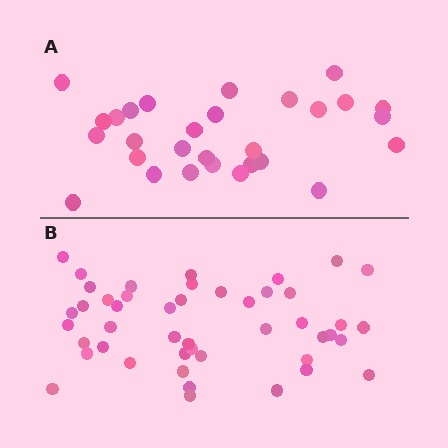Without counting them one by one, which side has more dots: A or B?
Region B (the bottom region) has more dots.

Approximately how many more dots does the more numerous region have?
Region B has approximately 15 more dots than region A.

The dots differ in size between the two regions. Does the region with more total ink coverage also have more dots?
No. Region A has more total ink coverage because its dots are larger, but region B actually contains more individual dots. Total area can be misleading — the number of items is what matters here.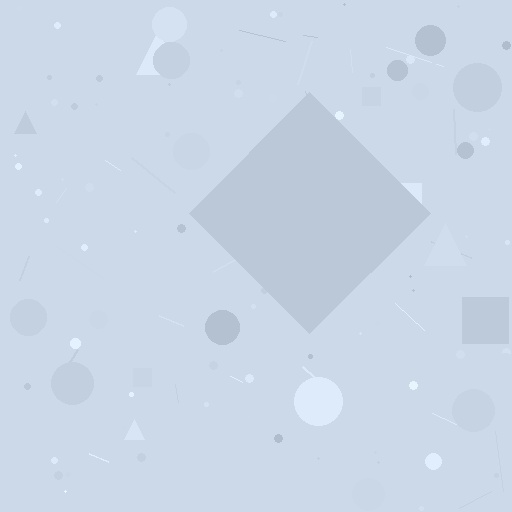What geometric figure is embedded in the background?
A diamond is embedded in the background.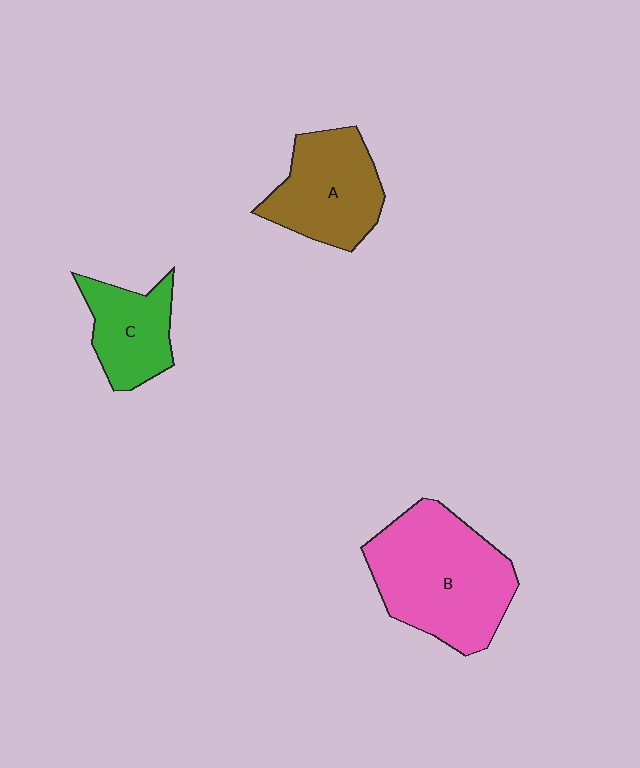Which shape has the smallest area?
Shape C (green).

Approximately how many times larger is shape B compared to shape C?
Approximately 2.0 times.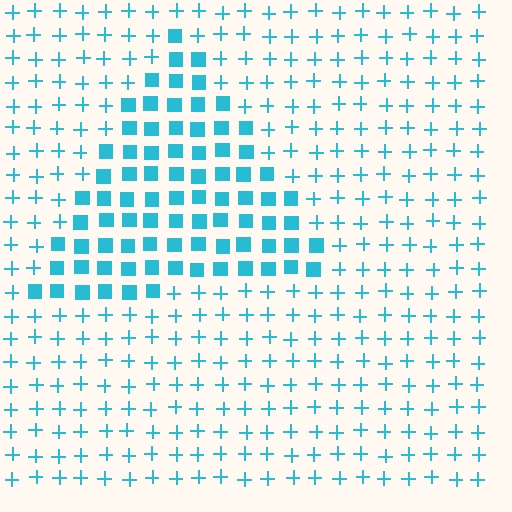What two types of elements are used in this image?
The image uses squares inside the triangle region and plus signs outside it.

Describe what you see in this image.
The image is filled with small cyan elements arranged in a uniform grid. A triangle-shaped region contains squares, while the surrounding area contains plus signs. The boundary is defined purely by the change in element shape.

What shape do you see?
I see a triangle.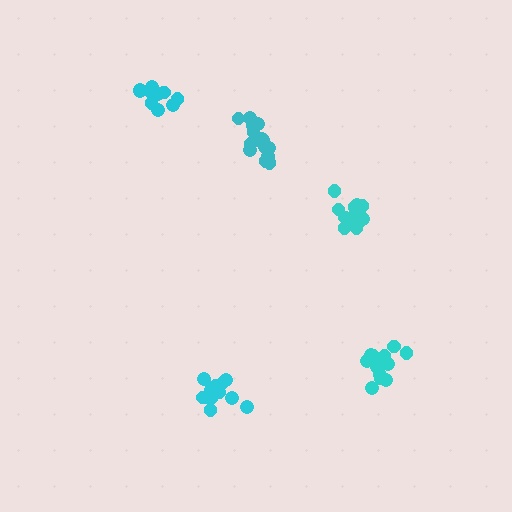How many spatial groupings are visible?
There are 5 spatial groupings.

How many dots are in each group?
Group 1: 12 dots, Group 2: 16 dots, Group 3: 14 dots, Group 4: 15 dots, Group 5: 13 dots (70 total).